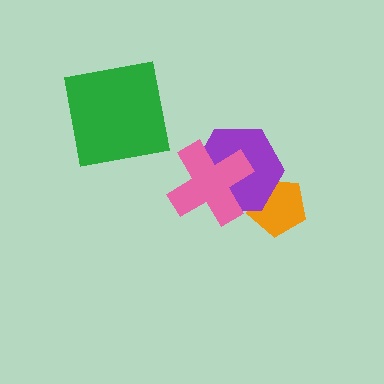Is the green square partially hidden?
No, no other shape covers it.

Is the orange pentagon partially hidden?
Yes, it is partially covered by another shape.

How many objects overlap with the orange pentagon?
1 object overlaps with the orange pentagon.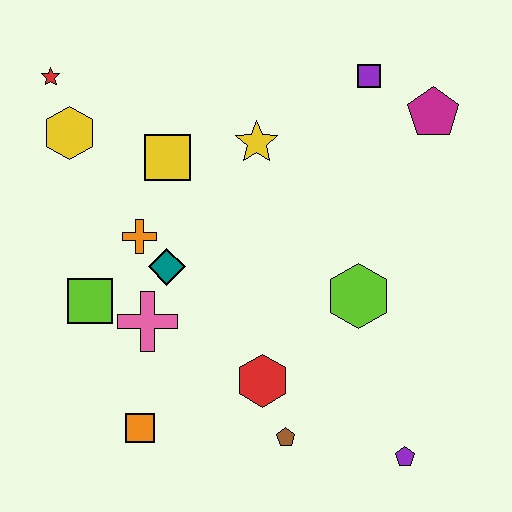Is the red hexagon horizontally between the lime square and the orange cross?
No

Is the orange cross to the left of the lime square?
No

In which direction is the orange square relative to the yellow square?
The orange square is below the yellow square.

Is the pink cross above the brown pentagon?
Yes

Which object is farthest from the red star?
The purple pentagon is farthest from the red star.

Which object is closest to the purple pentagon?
The brown pentagon is closest to the purple pentagon.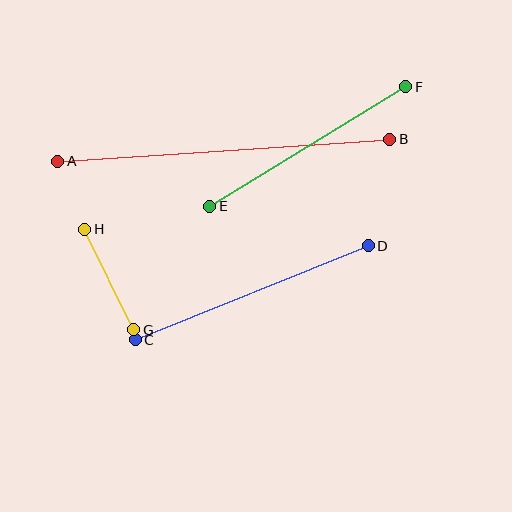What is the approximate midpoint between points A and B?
The midpoint is at approximately (224, 150) pixels.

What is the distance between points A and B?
The distance is approximately 333 pixels.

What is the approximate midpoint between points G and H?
The midpoint is at approximately (109, 279) pixels.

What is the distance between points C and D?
The distance is approximately 251 pixels.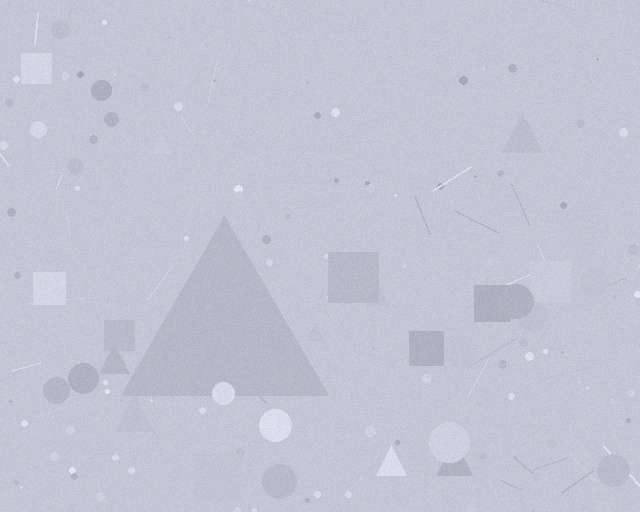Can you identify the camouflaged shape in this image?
The camouflaged shape is a triangle.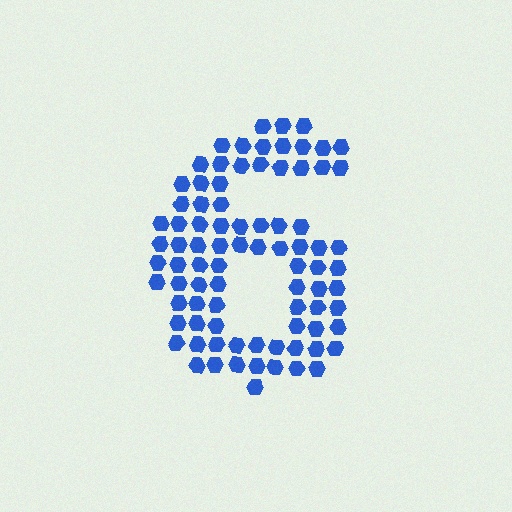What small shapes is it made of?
It is made of small hexagons.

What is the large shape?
The large shape is the digit 6.